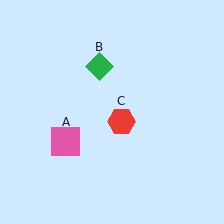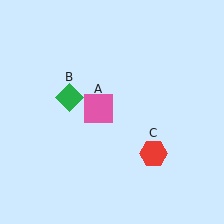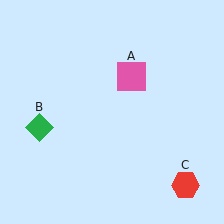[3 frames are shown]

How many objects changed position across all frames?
3 objects changed position: pink square (object A), green diamond (object B), red hexagon (object C).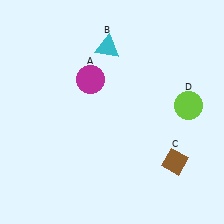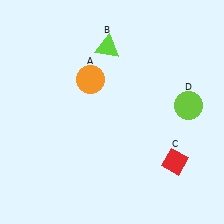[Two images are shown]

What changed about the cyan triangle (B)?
In Image 1, B is cyan. In Image 2, it changed to lime.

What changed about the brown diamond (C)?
In Image 1, C is brown. In Image 2, it changed to red.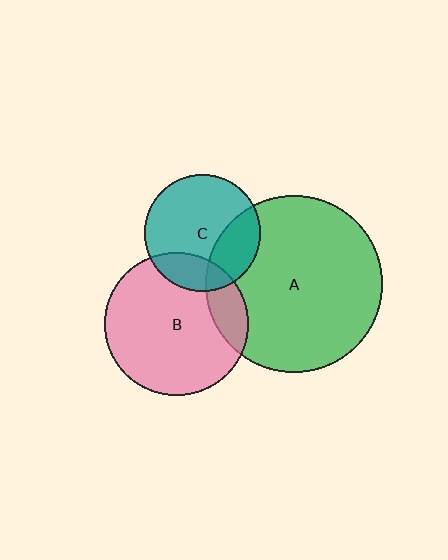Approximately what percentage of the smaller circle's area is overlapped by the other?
Approximately 20%.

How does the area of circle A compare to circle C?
Approximately 2.3 times.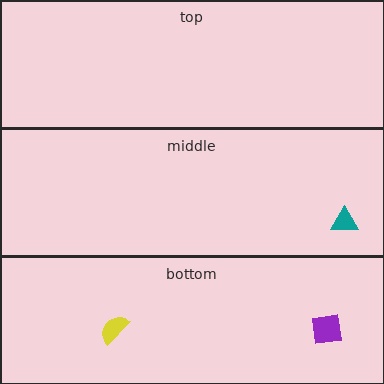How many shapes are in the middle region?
1.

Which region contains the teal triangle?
The middle region.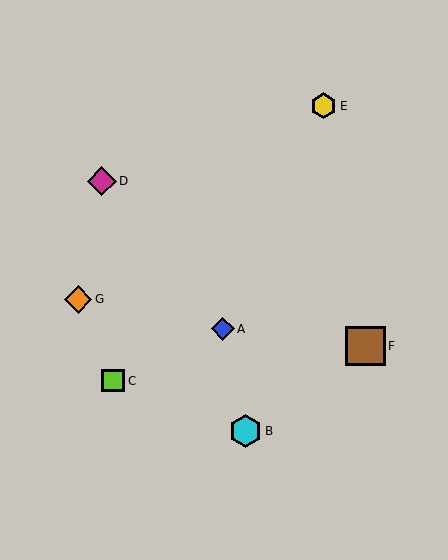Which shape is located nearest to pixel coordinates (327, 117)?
The yellow hexagon (labeled E) at (324, 106) is nearest to that location.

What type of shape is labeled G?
Shape G is an orange diamond.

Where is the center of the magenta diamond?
The center of the magenta diamond is at (102, 181).